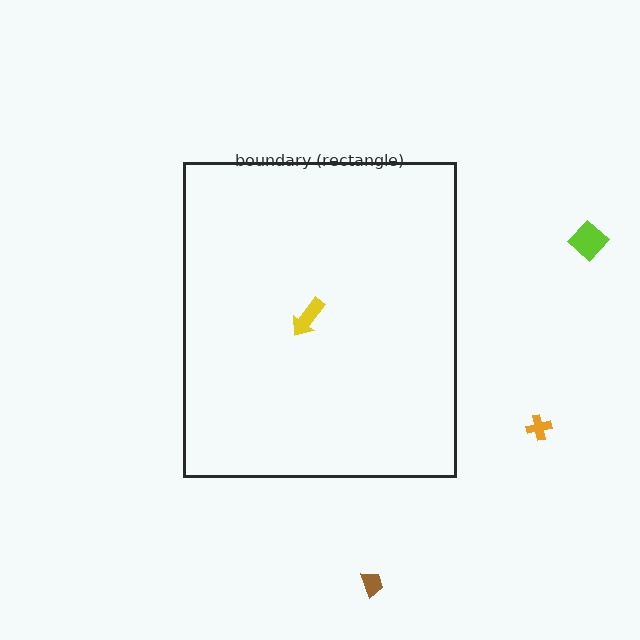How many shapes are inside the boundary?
1 inside, 3 outside.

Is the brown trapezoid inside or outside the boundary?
Outside.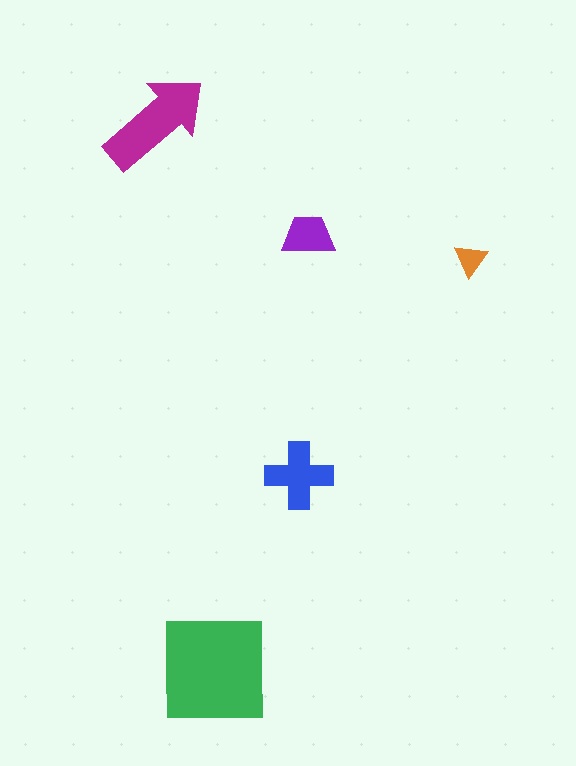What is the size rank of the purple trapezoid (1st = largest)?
4th.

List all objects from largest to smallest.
The green square, the magenta arrow, the blue cross, the purple trapezoid, the orange triangle.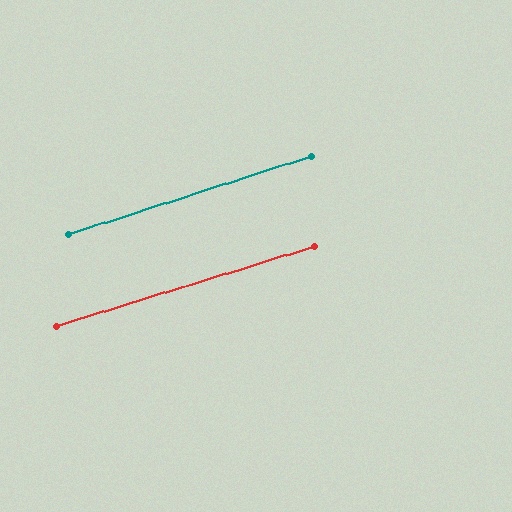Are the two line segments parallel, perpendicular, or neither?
Parallel — their directions differ by only 0.5°.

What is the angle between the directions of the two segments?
Approximately 1 degree.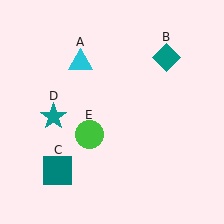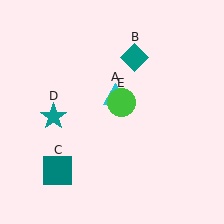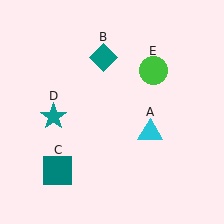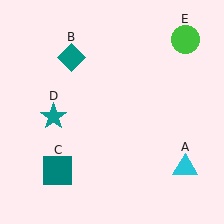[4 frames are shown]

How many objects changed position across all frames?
3 objects changed position: cyan triangle (object A), teal diamond (object B), green circle (object E).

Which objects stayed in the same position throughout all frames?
Teal square (object C) and teal star (object D) remained stationary.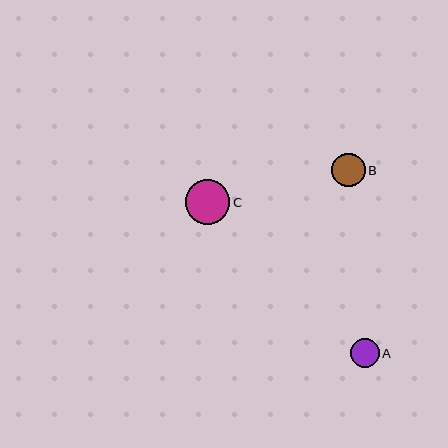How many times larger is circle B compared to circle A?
Circle B is approximately 1.2 times the size of circle A.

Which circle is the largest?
Circle C is the largest with a size of approximately 45 pixels.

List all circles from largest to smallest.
From largest to smallest: C, B, A.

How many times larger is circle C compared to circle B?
Circle C is approximately 1.3 times the size of circle B.